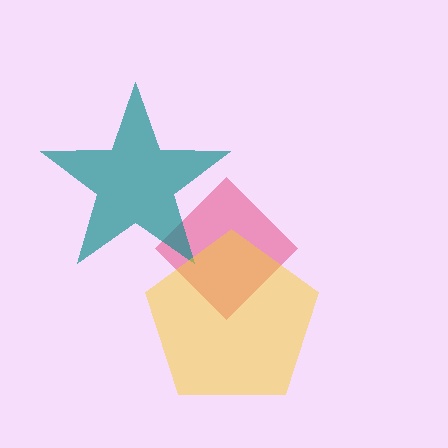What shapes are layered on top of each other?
The layered shapes are: a pink diamond, a teal star, a yellow pentagon.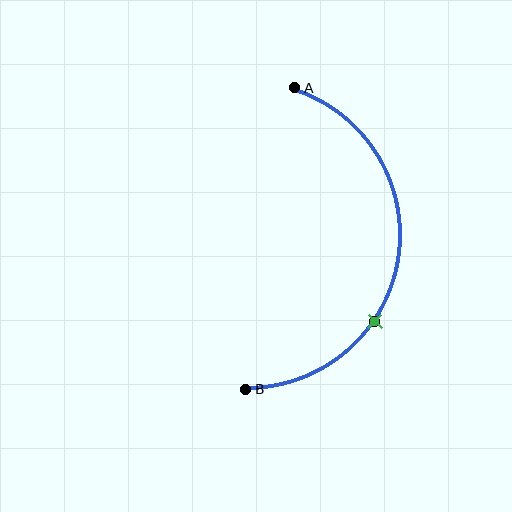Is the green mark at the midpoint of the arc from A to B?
No. The green mark lies on the arc but is closer to endpoint B. The arc midpoint would be at the point on the curve equidistant along the arc from both A and B.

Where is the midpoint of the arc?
The arc midpoint is the point on the curve farthest from the straight line joining A and B. It sits to the right of that line.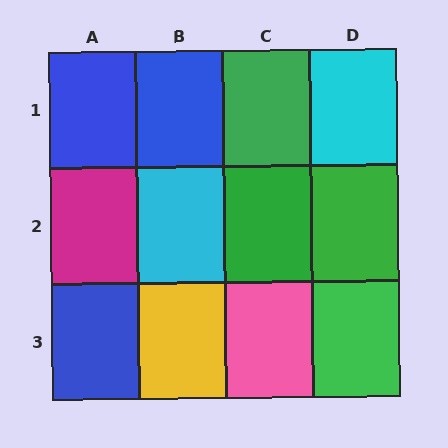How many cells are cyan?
2 cells are cyan.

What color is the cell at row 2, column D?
Green.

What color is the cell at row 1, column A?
Blue.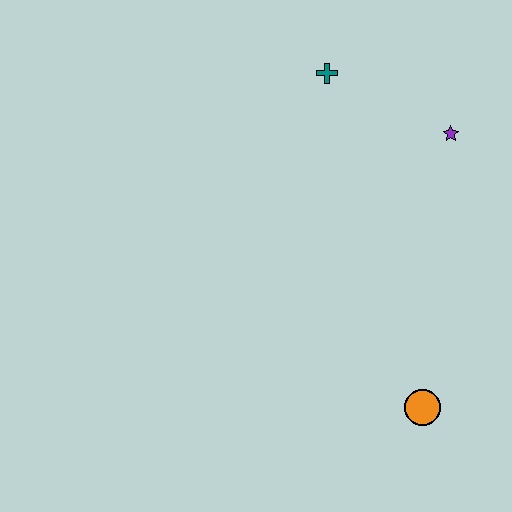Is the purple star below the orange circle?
No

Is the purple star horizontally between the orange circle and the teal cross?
No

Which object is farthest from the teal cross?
The orange circle is farthest from the teal cross.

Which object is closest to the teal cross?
The purple star is closest to the teal cross.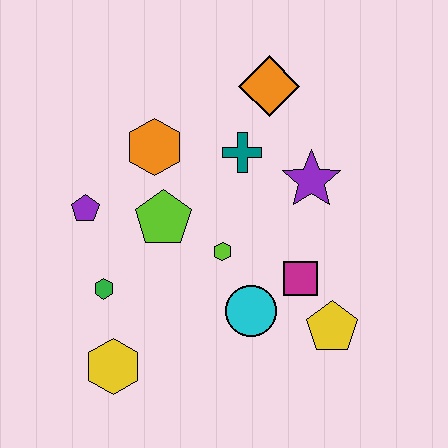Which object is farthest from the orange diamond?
The yellow hexagon is farthest from the orange diamond.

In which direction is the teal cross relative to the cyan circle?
The teal cross is above the cyan circle.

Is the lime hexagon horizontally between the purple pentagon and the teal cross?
Yes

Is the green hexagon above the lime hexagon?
No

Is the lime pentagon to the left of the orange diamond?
Yes